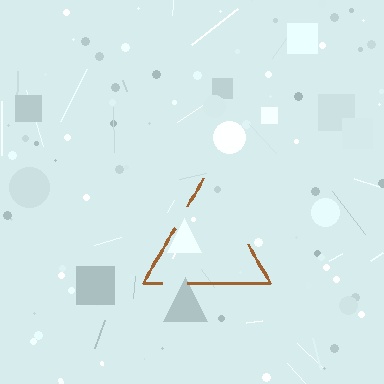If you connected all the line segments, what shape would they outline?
They would outline a triangle.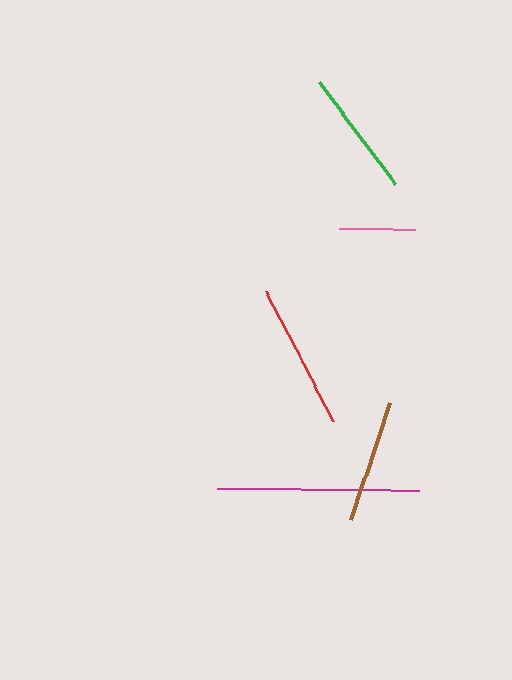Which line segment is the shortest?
The pink line is the shortest at approximately 76 pixels.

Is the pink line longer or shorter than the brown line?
The brown line is longer than the pink line.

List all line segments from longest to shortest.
From longest to shortest: magenta, red, green, brown, pink.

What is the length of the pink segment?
The pink segment is approximately 76 pixels long.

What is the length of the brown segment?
The brown segment is approximately 124 pixels long.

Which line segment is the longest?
The magenta line is the longest at approximately 203 pixels.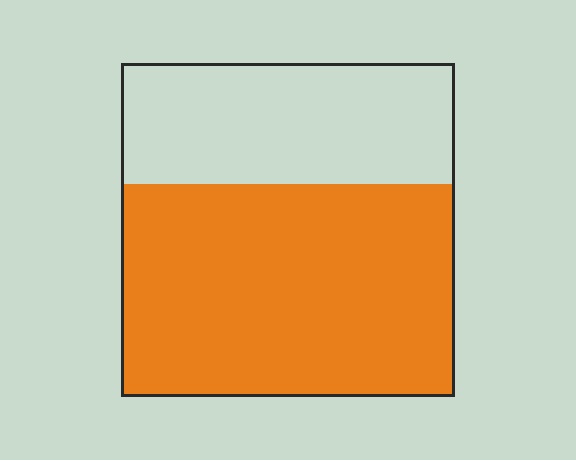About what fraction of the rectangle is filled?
About five eighths (5/8).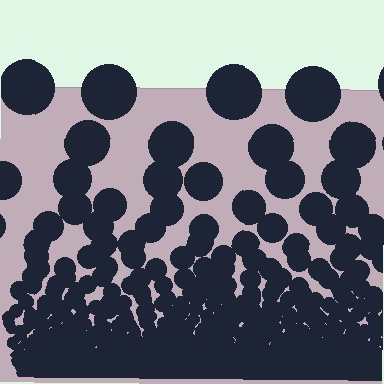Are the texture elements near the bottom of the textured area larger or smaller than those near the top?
Smaller. The gradient is inverted — elements near the bottom are smaller and denser.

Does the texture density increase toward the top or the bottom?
Density increases toward the bottom.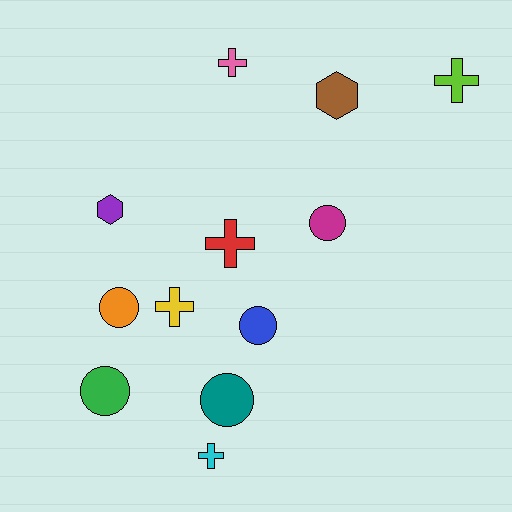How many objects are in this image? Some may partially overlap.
There are 12 objects.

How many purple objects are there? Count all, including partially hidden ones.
There is 1 purple object.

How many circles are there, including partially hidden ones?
There are 5 circles.